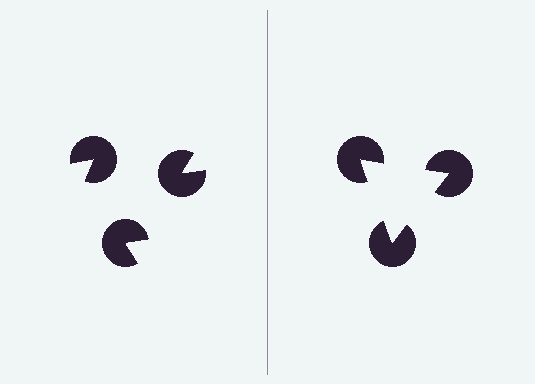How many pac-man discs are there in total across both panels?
6 — 3 on each side.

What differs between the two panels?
The pac-man discs are positioned identically on both sides; only the wedge orientations differ. On the right they align to a triangle; on the left they are misaligned.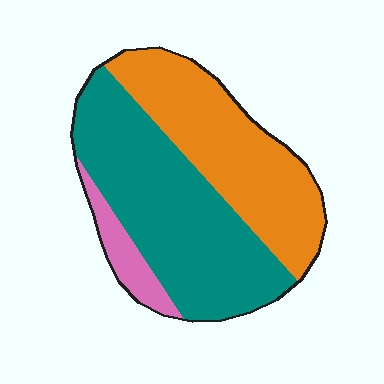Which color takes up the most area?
Teal, at roughly 50%.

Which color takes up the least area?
Pink, at roughly 10%.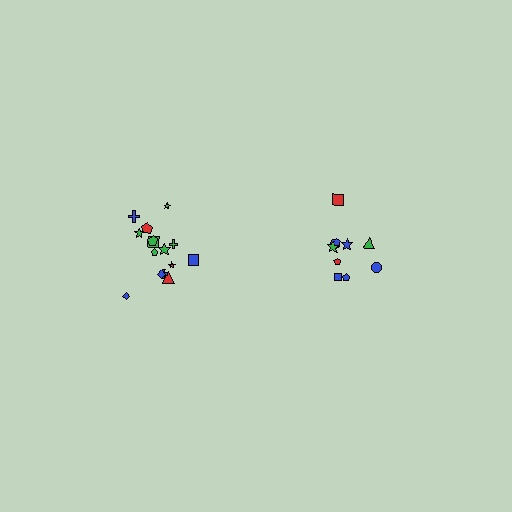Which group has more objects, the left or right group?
The left group.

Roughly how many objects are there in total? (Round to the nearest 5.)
Roughly 25 objects in total.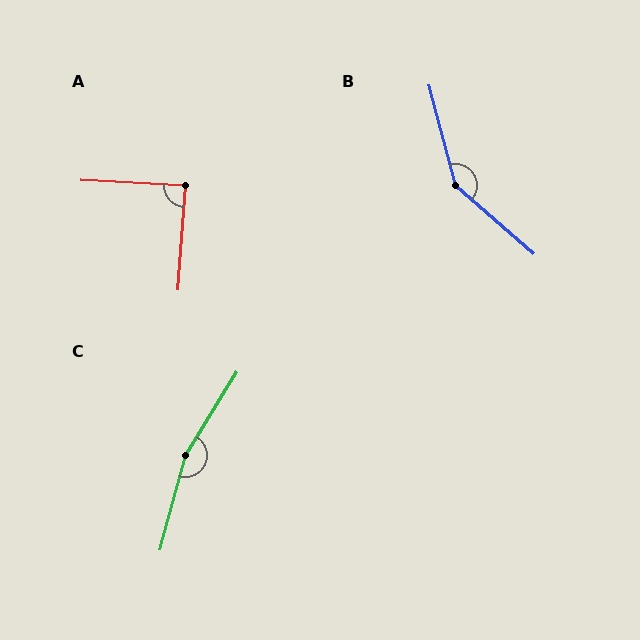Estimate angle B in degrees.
Approximately 146 degrees.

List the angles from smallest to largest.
A (89°), B (146°), C (163°).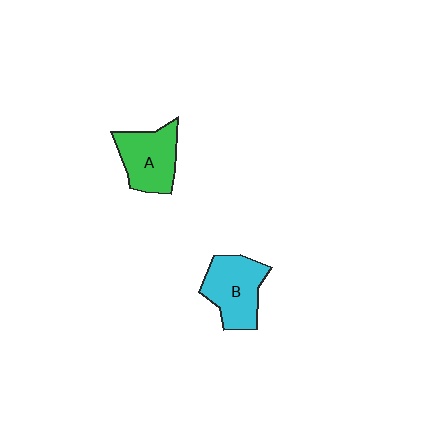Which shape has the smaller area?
Shape A (green).